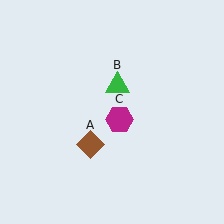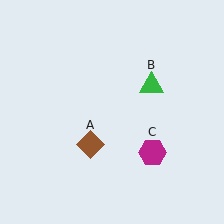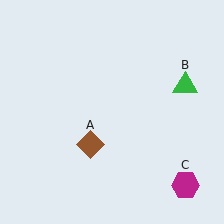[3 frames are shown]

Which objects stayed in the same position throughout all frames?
Brown diamond (object A) remained stationary.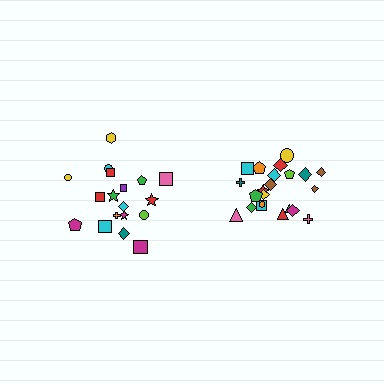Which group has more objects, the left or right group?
The right group.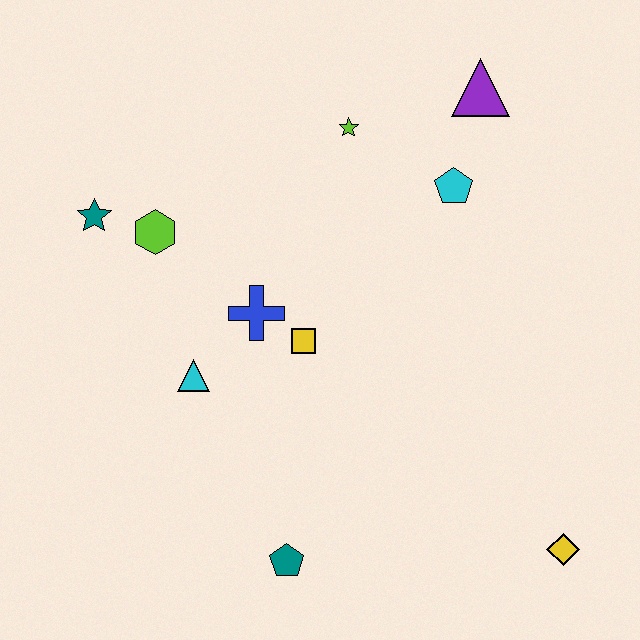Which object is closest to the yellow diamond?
The teal pentagon is closest to the yellow diamond.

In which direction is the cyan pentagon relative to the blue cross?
The cyan pentagon is to the right of the blue cross.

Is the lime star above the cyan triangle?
Yes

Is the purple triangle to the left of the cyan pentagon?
No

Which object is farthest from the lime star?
The yellow diamond is farthest from the lime star.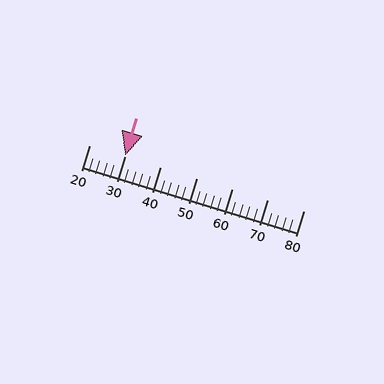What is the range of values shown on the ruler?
The ruler shows values from 20 to 80.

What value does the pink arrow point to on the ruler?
The pink arrow points to approximately 30.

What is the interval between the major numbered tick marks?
The major tick marks are spaced 10 units apart.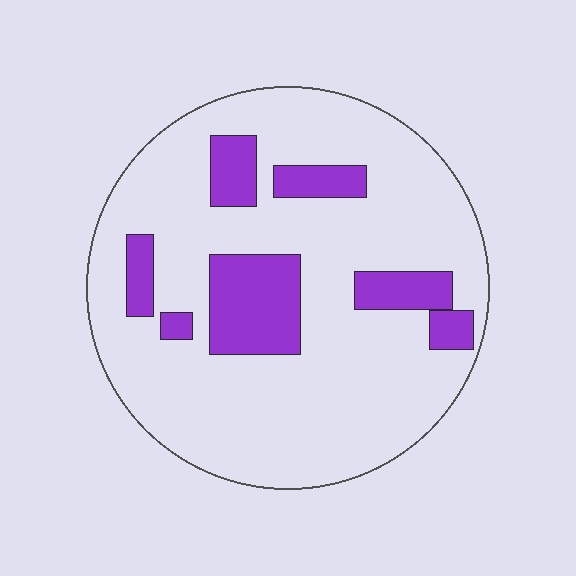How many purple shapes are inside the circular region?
7.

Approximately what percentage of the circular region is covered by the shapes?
Approximately 20%.